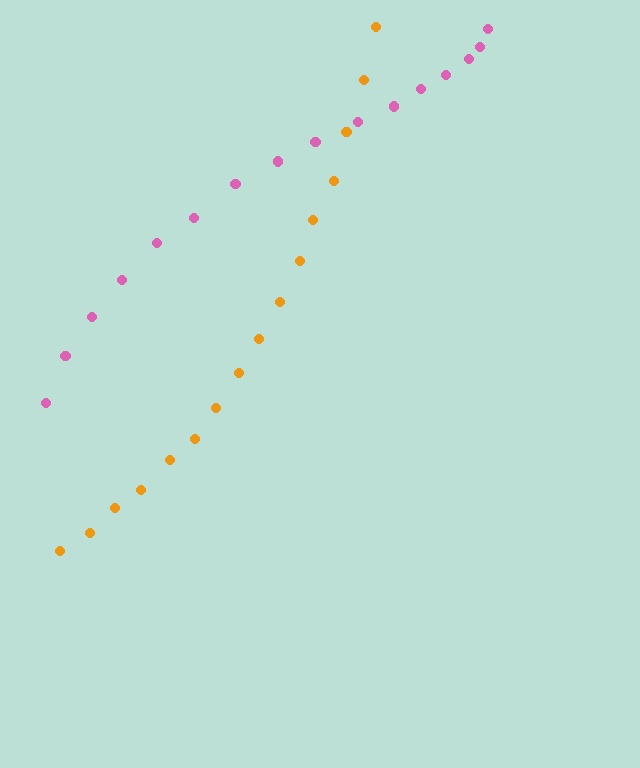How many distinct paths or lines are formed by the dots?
There are 2 distinct paths.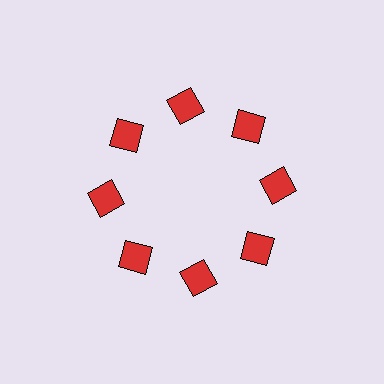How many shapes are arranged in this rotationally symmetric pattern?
There are 8 shapes, arranged in 8 groups of 1.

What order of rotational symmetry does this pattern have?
This pattern has 8-fold rotational symmetry.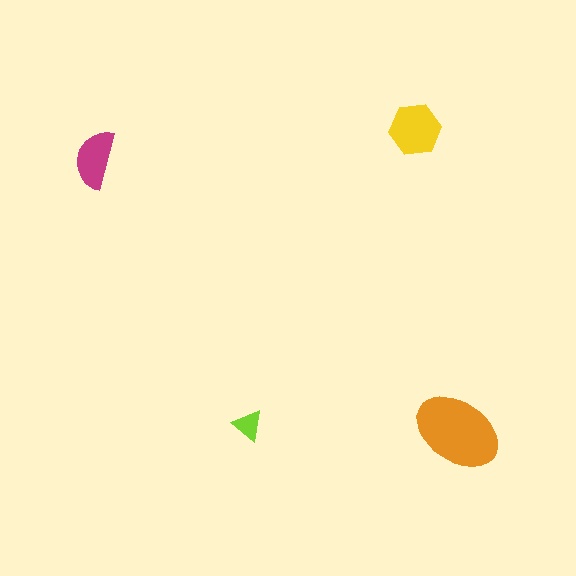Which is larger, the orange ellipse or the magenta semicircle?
The orange ellipse.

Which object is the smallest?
The lime triangle.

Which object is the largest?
The orange ellipse.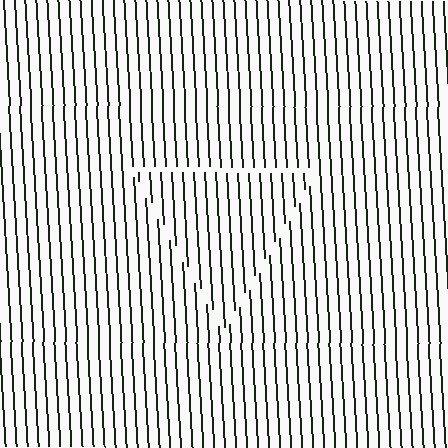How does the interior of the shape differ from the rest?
The interior of the shape contains the same grating, shifted by half a period — the contour is defined by the phase discontinuity where line-ends from the inner and outer gratings abut.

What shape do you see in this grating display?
An illusory triangle. The interior of the shape contains the same grating, shifted by half a period — the contour is defined by the phase discontinuity where line-ends from the inner and outer gratings abut.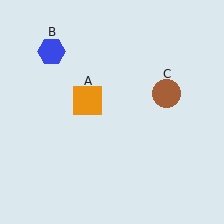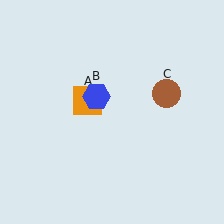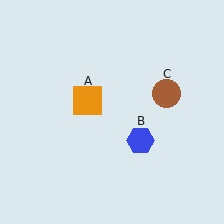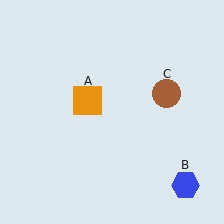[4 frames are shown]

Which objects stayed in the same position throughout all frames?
Orange square (object A) and brown circle (object C) remained stationary.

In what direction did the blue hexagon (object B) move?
The blue hexagon (object B) moved down and to the right.